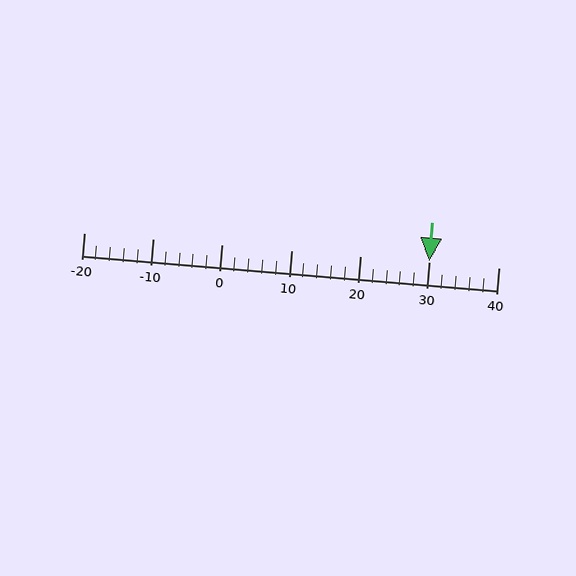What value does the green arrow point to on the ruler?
The green arrow points to approximately 30.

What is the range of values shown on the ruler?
The ruler shows values from -20 to 40.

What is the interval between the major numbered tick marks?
The major tick marks are spaced 10 units apart.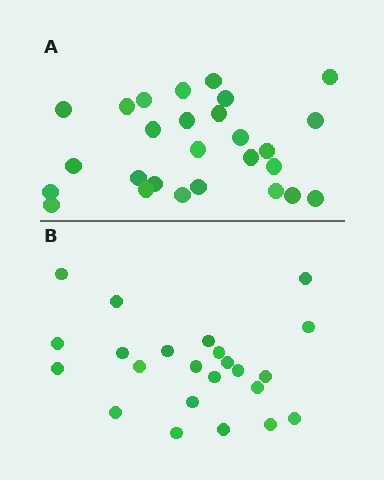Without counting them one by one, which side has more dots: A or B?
Region A (the top region) has more dots.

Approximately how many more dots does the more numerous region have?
Region A has about 4 more dots than region B.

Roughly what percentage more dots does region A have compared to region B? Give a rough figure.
About 15% more.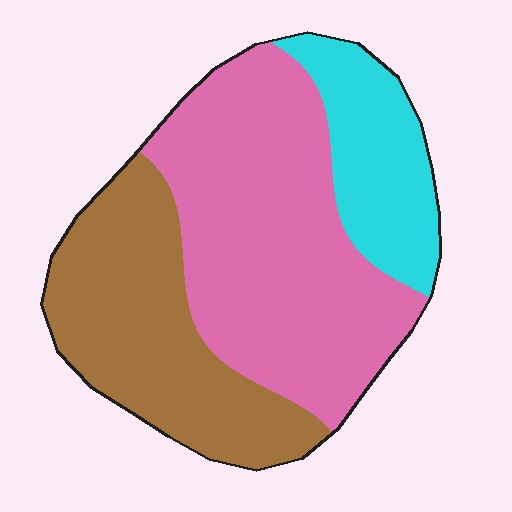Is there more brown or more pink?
Pink.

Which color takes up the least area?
Cyan, at roughly 20%.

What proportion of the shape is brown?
Brown takes up about one third (1/3) of the shape.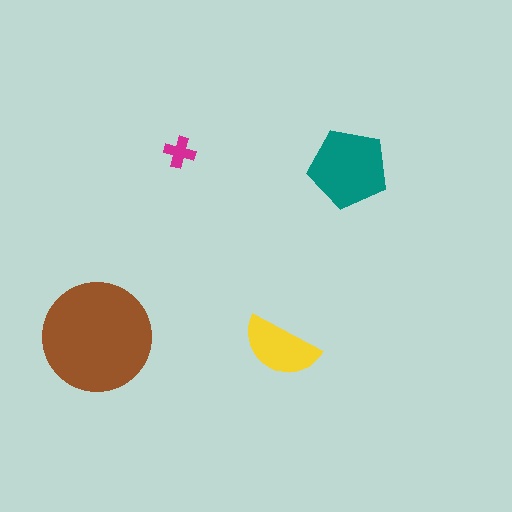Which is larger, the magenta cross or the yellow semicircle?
The yellow semicircle.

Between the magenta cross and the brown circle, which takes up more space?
The brown circle.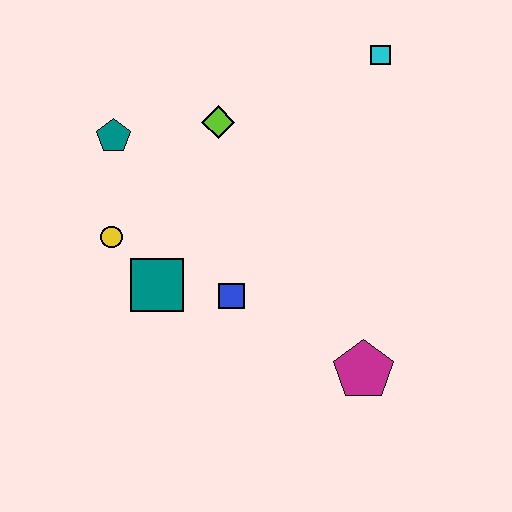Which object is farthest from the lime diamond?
The magenta pentagon is farthest from the lime diamond.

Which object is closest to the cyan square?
The lime diamond is closest to the cyan square.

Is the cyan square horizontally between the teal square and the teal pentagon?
No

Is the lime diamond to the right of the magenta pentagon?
No